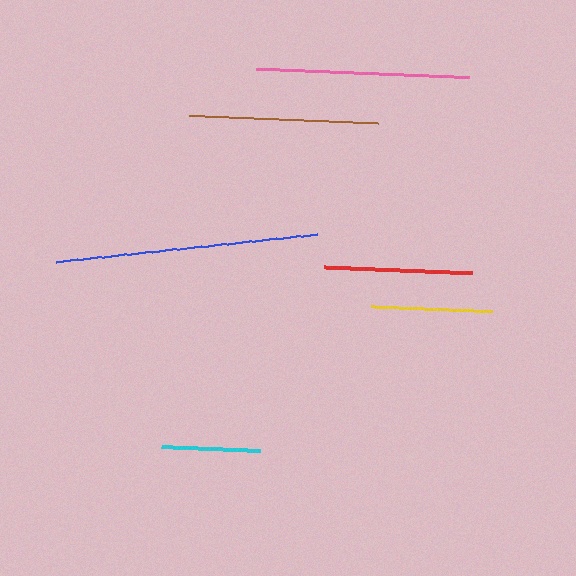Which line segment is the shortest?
The cyan line is the shortest at approximately 99 pixels.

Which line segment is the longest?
The blue line is the longest at approximately 262 pixels.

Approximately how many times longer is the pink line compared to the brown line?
The pink line is approximately 1.1 times the length of the brown line.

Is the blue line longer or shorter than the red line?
The blue line is longer than the red line.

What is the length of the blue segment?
The blue segment is approximately 262 pixels long.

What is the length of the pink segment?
The pink segment is approximately 214 pixels long.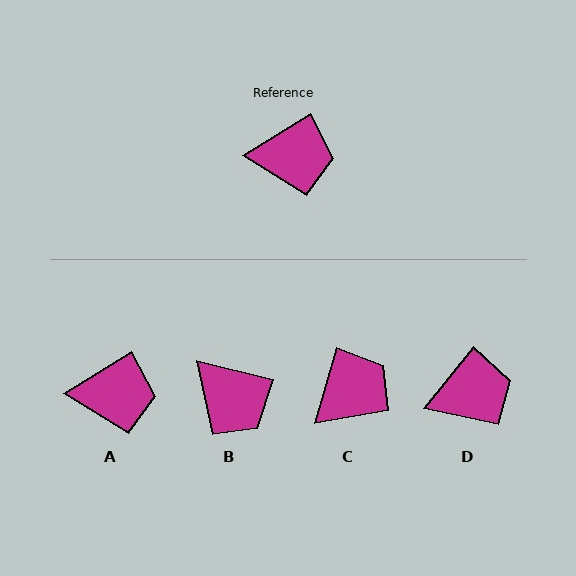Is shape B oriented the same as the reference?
No, it is off by about 45 degrees.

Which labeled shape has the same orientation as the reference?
A.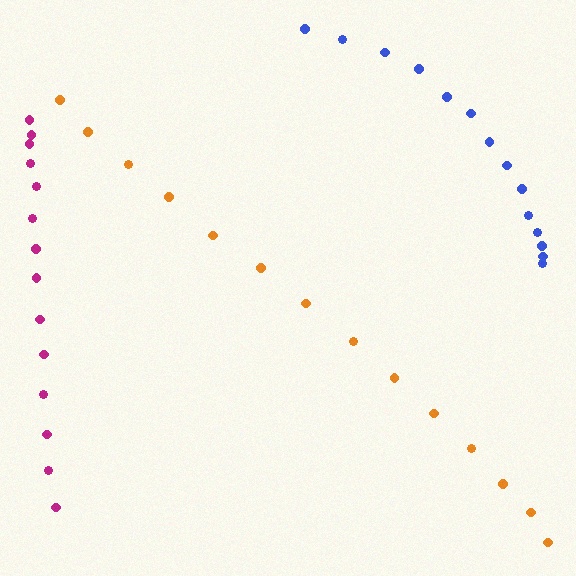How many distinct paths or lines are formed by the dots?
There are 3 distinct paths.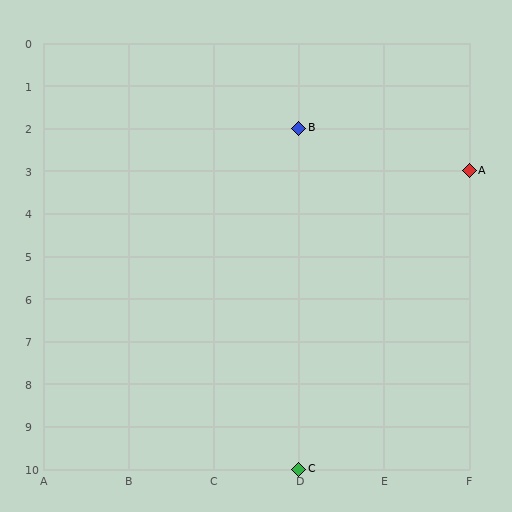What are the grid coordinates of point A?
Point A is at grid coordinates (F, 3).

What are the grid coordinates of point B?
Point B is at grid coordinates (D, 2).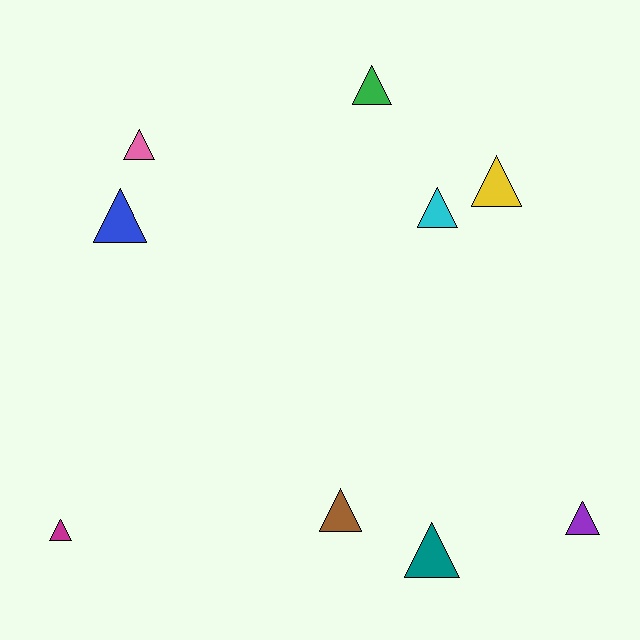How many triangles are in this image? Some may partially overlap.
There are 9 triangles.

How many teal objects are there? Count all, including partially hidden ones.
There is 1 teal object.